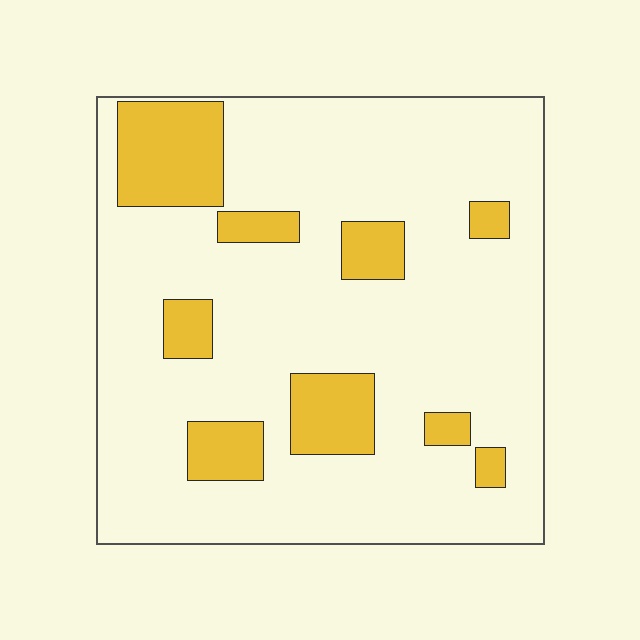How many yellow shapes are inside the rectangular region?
9.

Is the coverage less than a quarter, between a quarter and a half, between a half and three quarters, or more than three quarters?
Less than a quarter.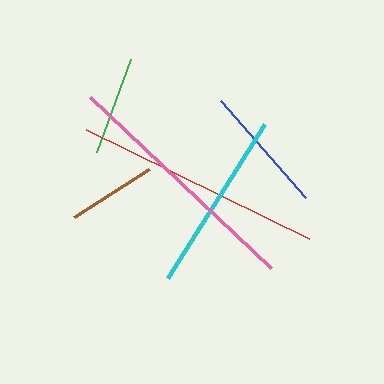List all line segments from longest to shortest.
From longest to shortest: pink, red, cyan, blue, green, brown.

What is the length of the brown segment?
The brown segment is approximately 89 pixels long.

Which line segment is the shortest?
The brown line is the shortest at approximately 89 pixels.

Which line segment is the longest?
The pink line is the longest at approximately 249 pixels.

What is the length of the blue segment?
The blue segment is approximately 129 pixels long.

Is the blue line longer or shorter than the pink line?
The pink line is longer than the blue line.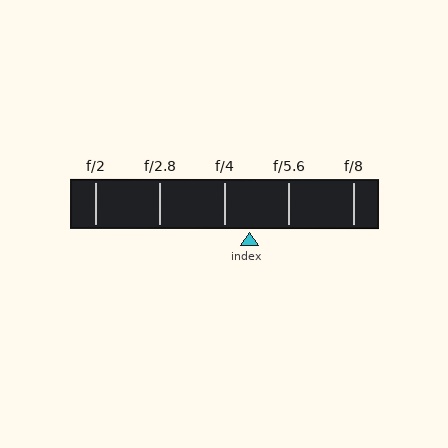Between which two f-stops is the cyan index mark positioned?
The index mark is between f/4 and f/5.6.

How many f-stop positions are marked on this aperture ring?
There are 5 f-stop positions marked.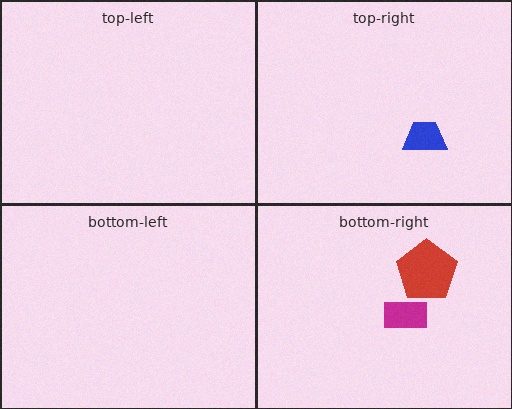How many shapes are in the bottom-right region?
2.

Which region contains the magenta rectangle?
The bottom-right region.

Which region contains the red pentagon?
The bottom-right region.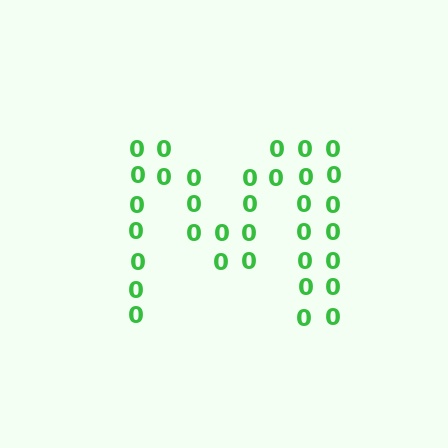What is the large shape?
The large shape is the letter M.